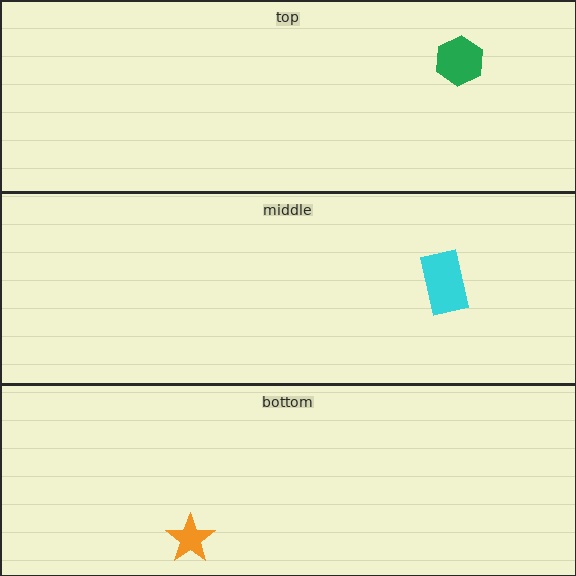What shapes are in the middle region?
The cyan rectangle.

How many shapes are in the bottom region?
1.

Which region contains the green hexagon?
The top region.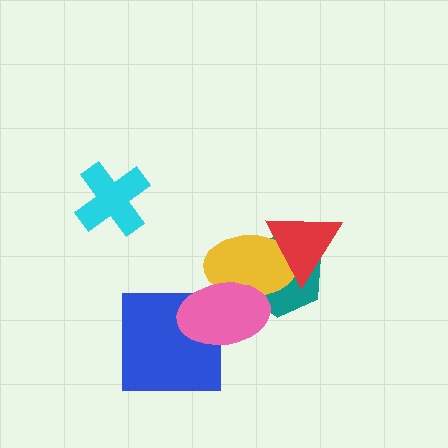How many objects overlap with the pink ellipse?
3 objects overlap with the pink ellipse.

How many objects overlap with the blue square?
1 object overlaps with the blue square.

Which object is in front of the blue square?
The pink ellipse is in front of the blue square.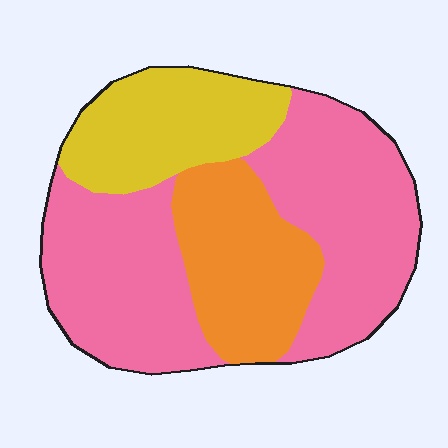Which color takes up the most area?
Pink, at roughly 55%.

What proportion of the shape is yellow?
Yellow covers roughly 20% of the shape.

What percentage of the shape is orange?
Orange covers around 25% of the shape.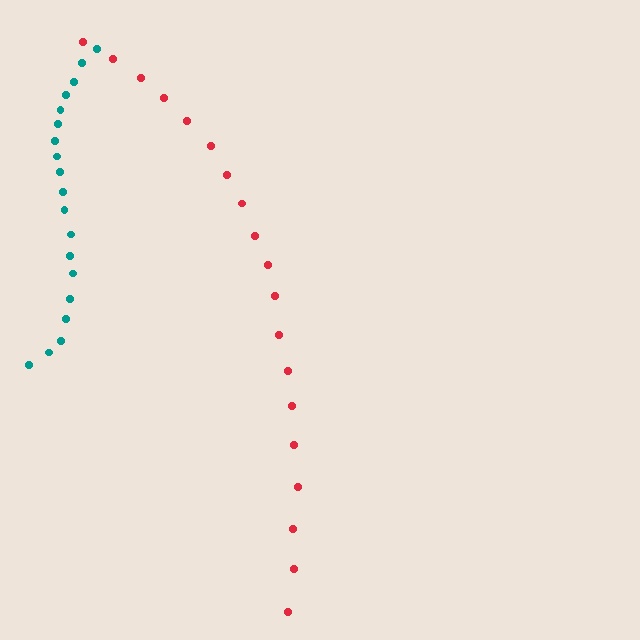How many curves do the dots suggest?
There are 2 distinct paths.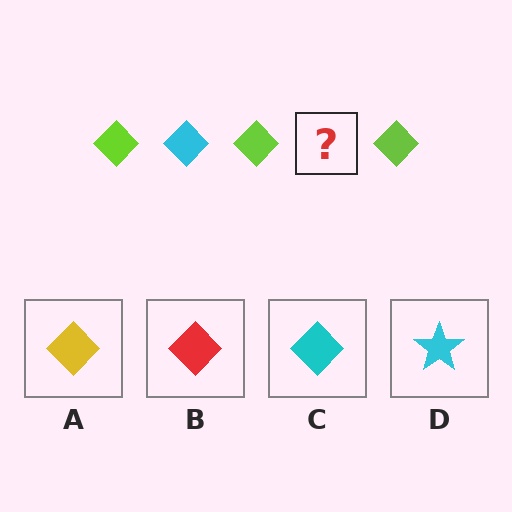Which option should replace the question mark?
Option C.